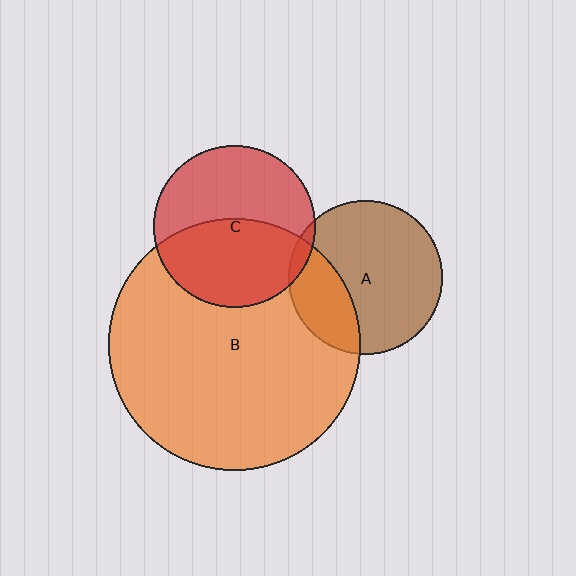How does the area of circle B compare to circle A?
Approximately 2.7 times.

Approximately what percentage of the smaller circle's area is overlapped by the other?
Approximately 30%.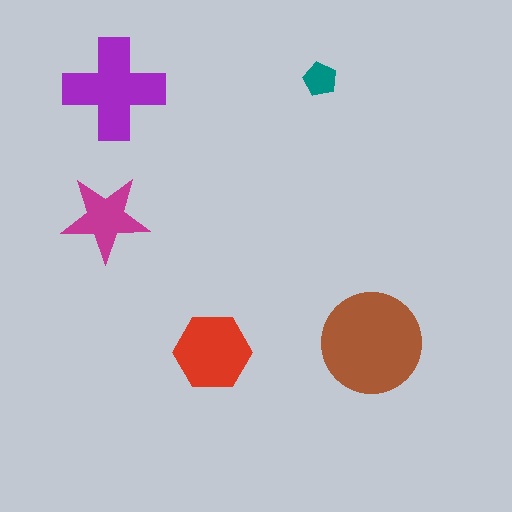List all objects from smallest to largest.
The teal pentagon, the magenta star, the red hexagon, the purple cross, the brown circle.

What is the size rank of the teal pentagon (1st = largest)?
5th.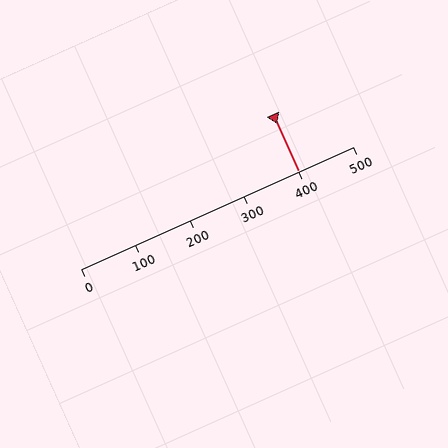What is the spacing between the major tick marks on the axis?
The major ticks are spaced 100 apart.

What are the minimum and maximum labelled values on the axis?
The axis runs from 0 to 500.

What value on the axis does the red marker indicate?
The marker indicates approximately 400.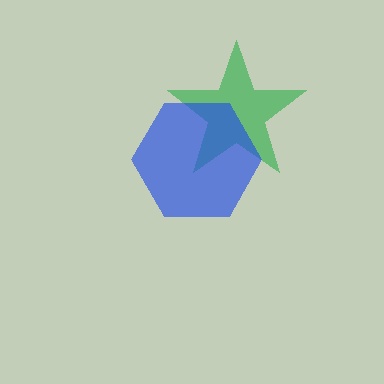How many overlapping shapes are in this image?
There are 2 overlapping shapes in the image.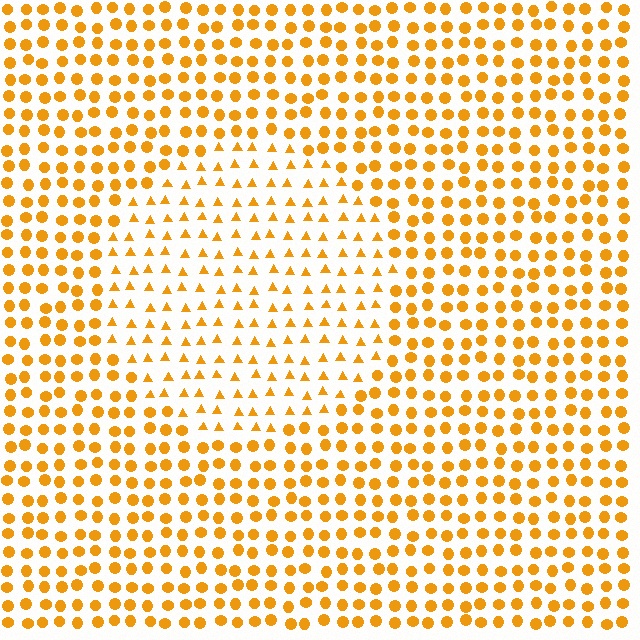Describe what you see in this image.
The image is filled with small orange elements arranged in a uniform grid. A circle-shaped region contains triangles, while the surrounding area contains circles. The boundary is defined purely by the change in element shape.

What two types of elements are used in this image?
The image uses triangles inside the circle region and circles outside it.